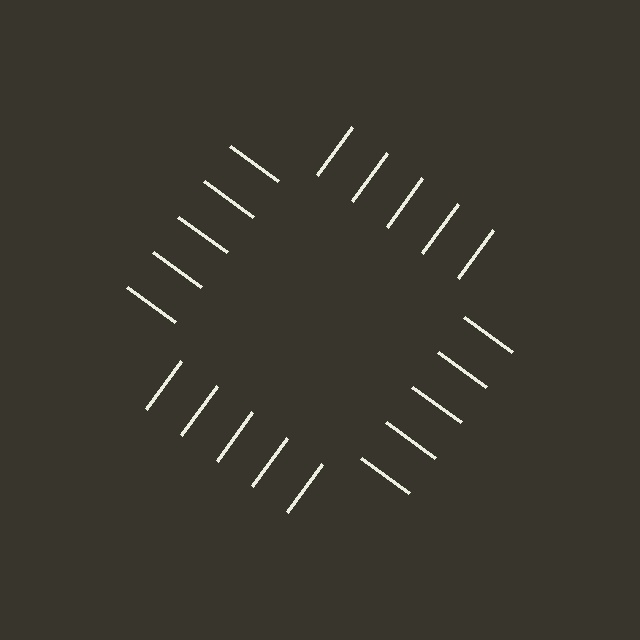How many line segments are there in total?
20 — 5 along each of the 4 edges.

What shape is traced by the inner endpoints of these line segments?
An illusory square — the line segments terminate on its edges but no continuous stroke is drawn.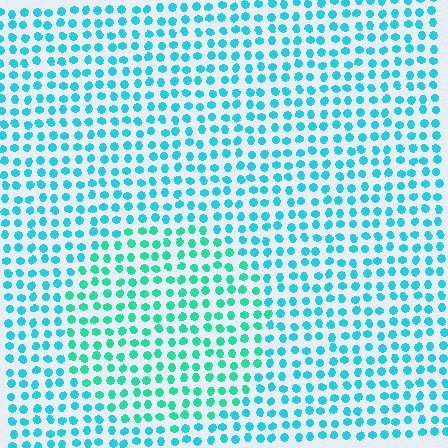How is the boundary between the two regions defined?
The boundary is defined purely by a slight shift in hue (about 27 degrees). Spacing, size, and orientation are identical on both sides.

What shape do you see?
I see a circle.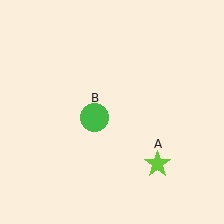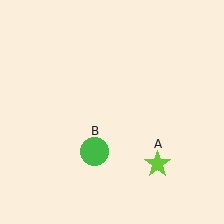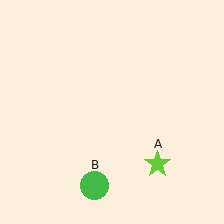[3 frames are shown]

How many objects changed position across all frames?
1 object changed position: green circle (object B).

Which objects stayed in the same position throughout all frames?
Lime star (object A) remained stationary.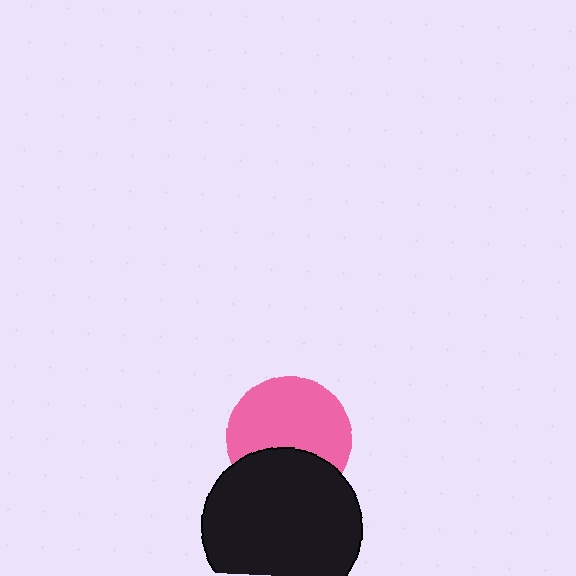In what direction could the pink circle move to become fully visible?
The pink circle could move up. That would shift it out from behind the black circle entirely.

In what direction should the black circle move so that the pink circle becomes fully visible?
The black circle should move down. That is the shortest direction to clear the overlap and leave the pink circle fully visible.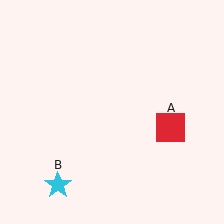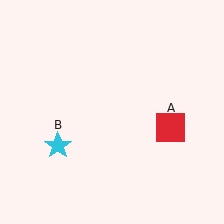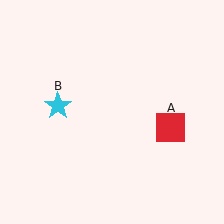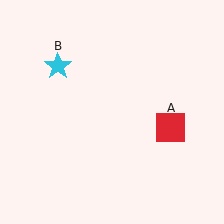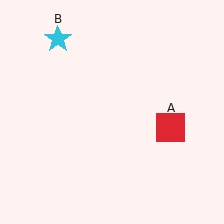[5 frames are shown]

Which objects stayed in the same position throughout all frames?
Red square (object A) remained stationary.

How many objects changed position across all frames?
1 object changed position: cyan star (object B).